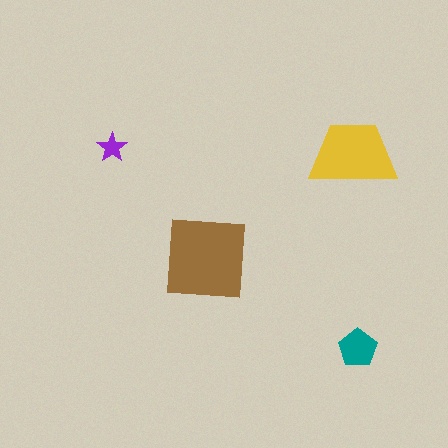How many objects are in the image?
There are 4 objects in the image.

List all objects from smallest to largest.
The purple star, the teal pentagon, the yellow trapezoid, the brown square.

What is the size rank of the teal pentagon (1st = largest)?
3rd.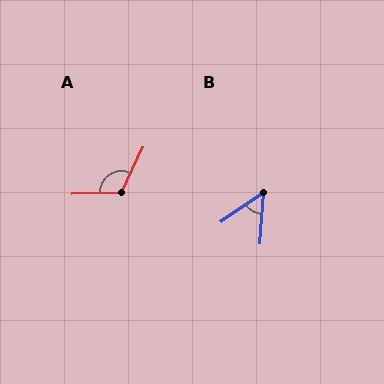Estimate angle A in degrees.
Approximately 117 degrees.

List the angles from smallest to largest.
B (53°), A (117°).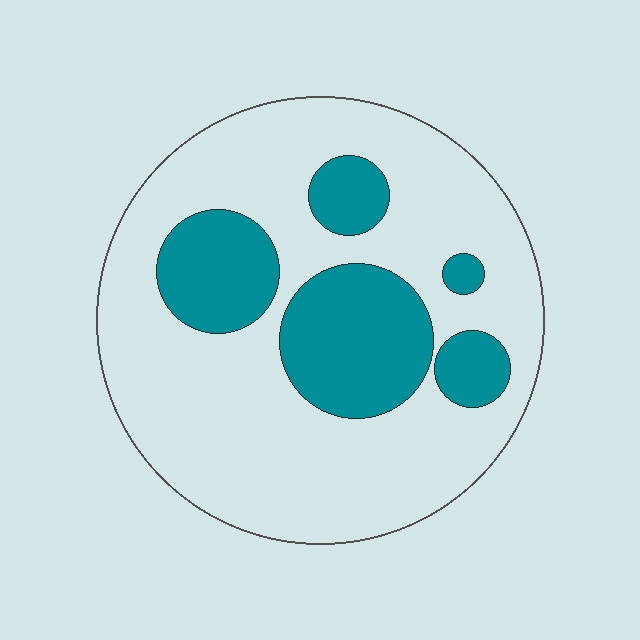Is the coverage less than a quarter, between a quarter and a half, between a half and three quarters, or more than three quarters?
Between a quarter and a half.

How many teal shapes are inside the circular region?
5.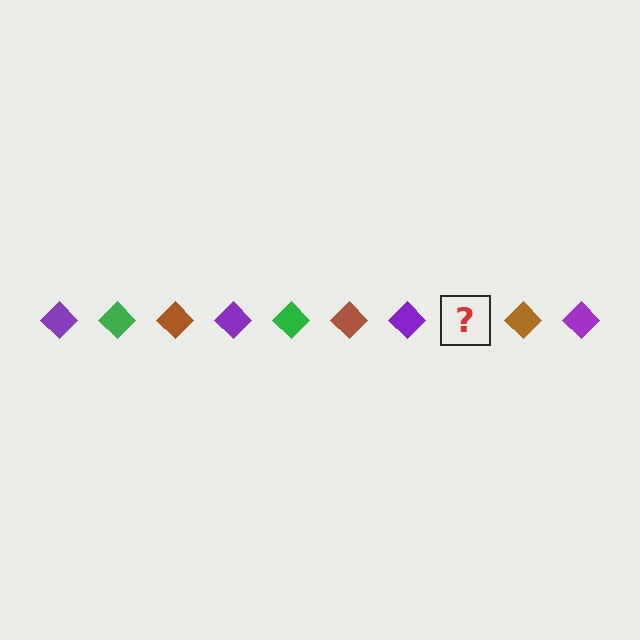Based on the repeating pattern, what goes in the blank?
The blank should be a green diamond.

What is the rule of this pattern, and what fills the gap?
The rule is that the pattern cycles through purple, green, brown diamonds. The gap should be filled with a green diamond.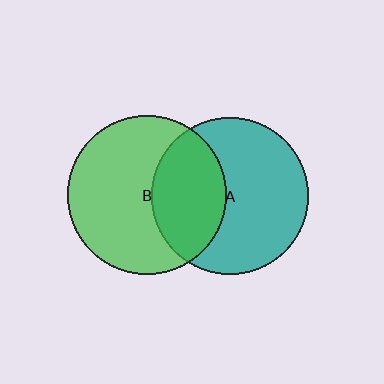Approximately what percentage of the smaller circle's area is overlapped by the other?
Approximately 35%.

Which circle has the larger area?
Circle B (green).